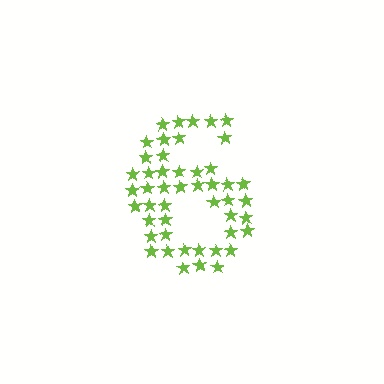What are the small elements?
The small elements are stars.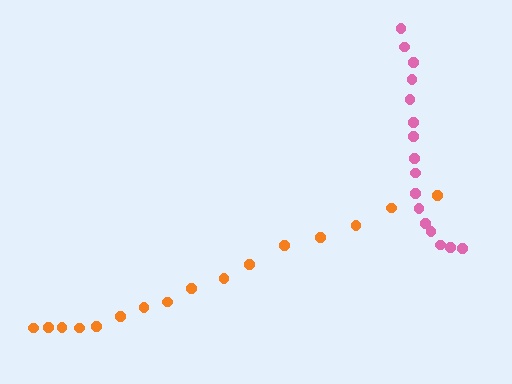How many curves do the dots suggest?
There are 2 distinct paths.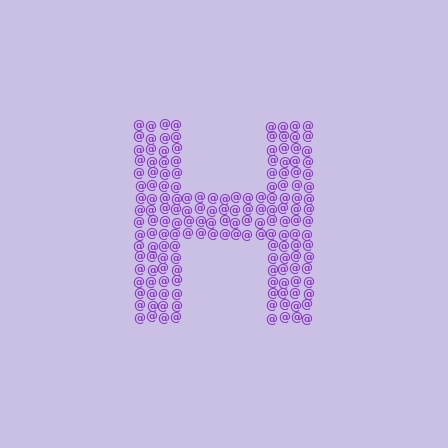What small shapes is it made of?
It is made of small at signs.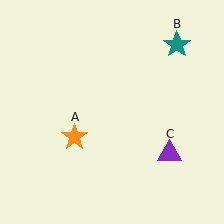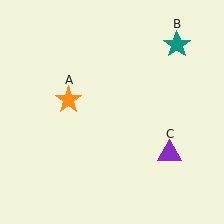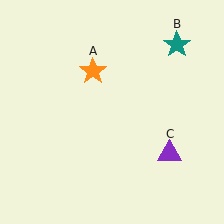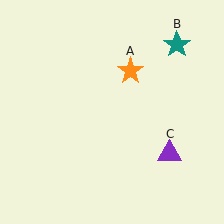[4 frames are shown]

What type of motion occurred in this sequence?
The orange star (object A) rotated clockwise around the center of the scene.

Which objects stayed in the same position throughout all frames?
Teal star (object B) and purple triangle (object C) remained stationary.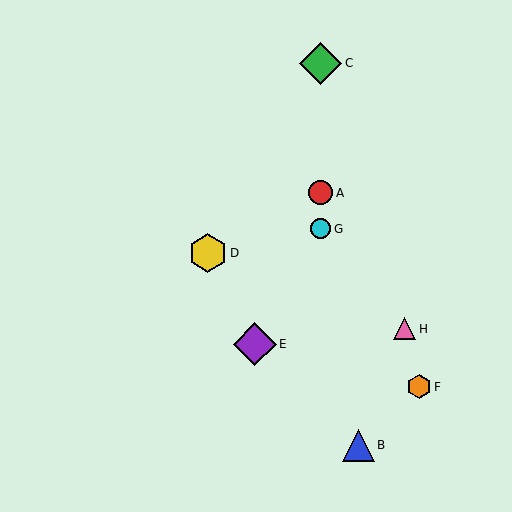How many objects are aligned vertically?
3 objects (A, C, G) are aligned vertically.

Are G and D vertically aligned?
No, G is at x≈321 and D is at x≈208.